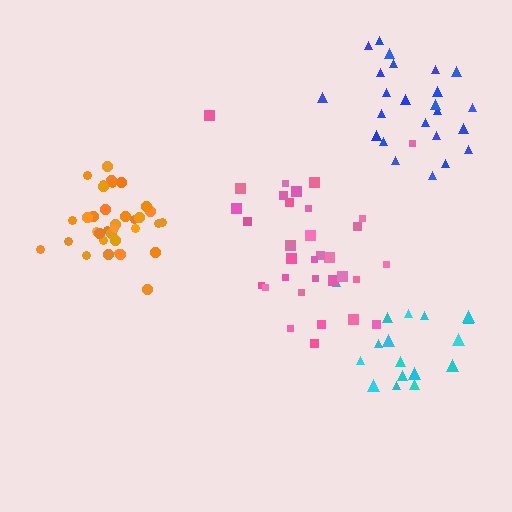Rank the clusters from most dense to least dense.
orange, blue, pink, cyan.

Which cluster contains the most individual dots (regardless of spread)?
Orange (35).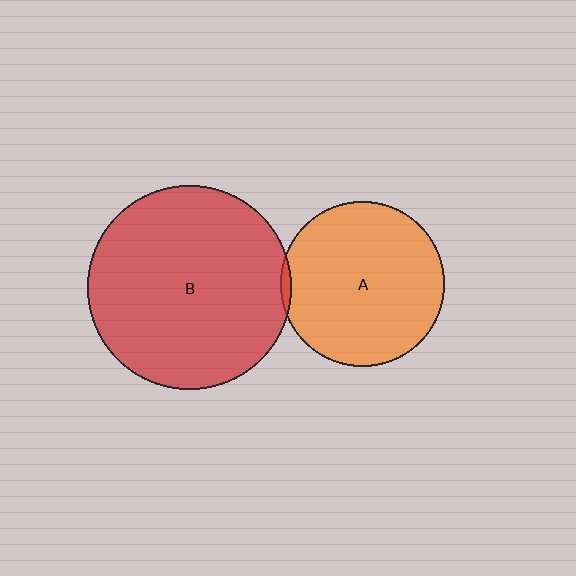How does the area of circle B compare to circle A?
Approximately 1.5 times.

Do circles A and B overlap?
Yes.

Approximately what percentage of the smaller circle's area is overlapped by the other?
Approximately 5%.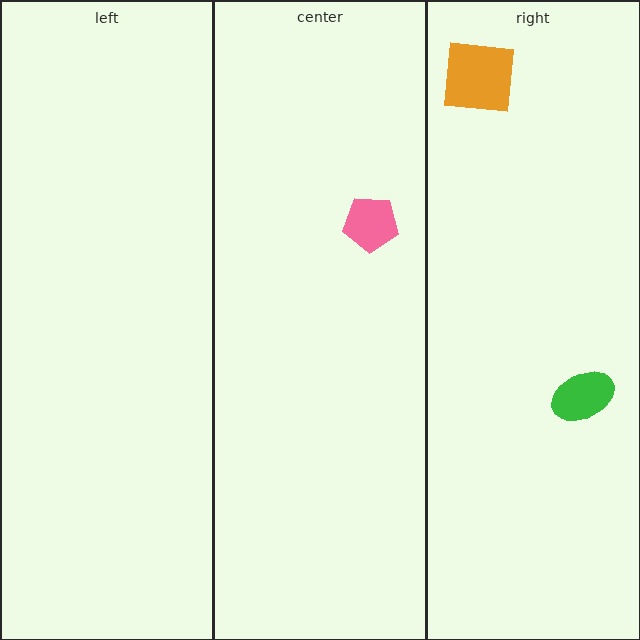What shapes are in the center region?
The pink pentagon.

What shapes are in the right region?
The orange square, the green ellipse.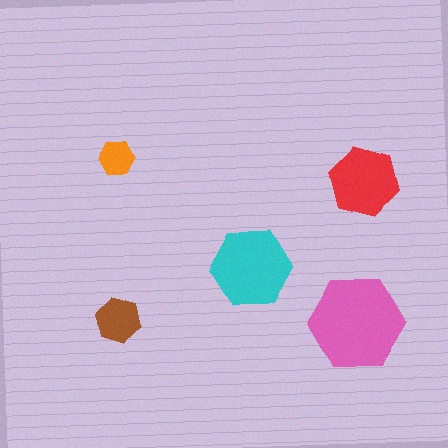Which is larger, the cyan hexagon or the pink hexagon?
The pink one.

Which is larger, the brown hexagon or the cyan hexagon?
The cyan one.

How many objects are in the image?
There are 5 objects in the image.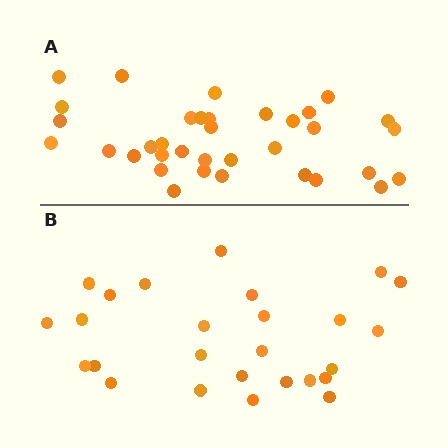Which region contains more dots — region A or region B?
Region A (the top region) has more dots.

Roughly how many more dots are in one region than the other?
Region A has roughly 8 or so more dots than region B.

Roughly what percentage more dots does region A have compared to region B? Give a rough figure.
About 35% more.